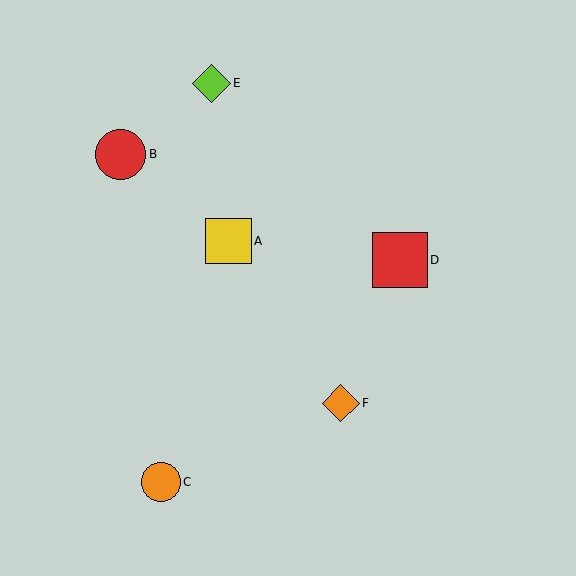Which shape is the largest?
The red square (labeled D) is the largest.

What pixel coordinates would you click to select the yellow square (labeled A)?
Click at (229, 241) to select the yellow square A.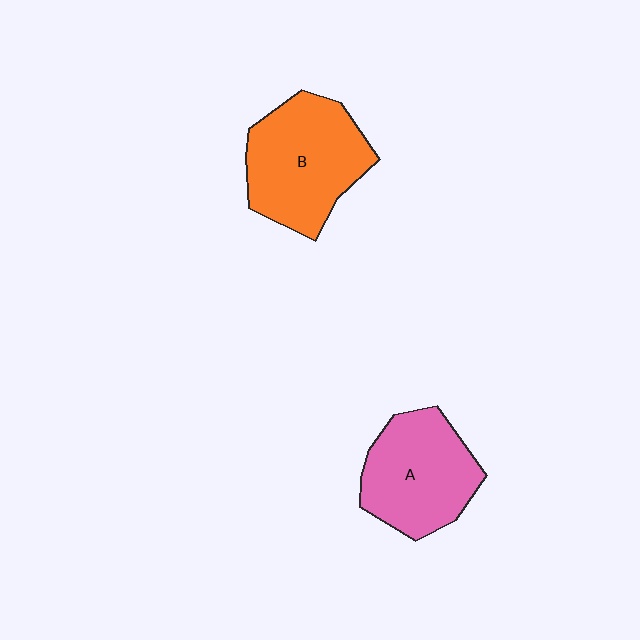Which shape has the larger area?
Shape B (orange).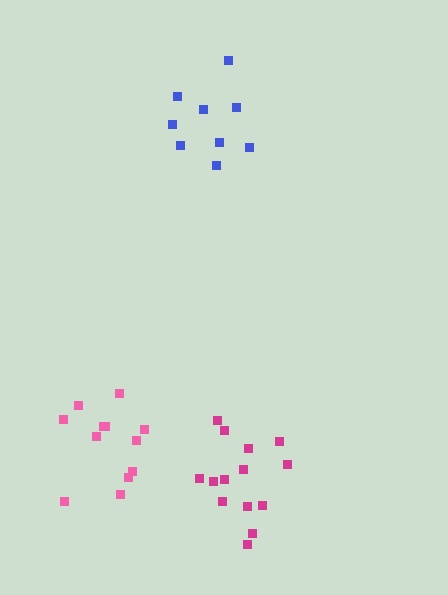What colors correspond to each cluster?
The clusters are colored: blue, magenta, pink.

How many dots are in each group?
Group 1: 9 dots, Group 2: 14 dots, Group 3: 12 dots (35 total).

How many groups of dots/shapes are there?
There are 3 groups.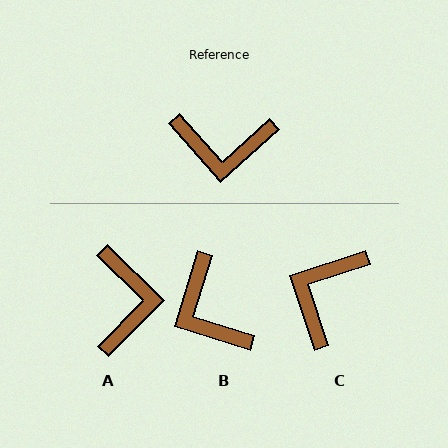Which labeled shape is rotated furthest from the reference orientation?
C, about 114 degrees away.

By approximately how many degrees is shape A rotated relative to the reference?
Approximately 94 degrees counter-clockwise.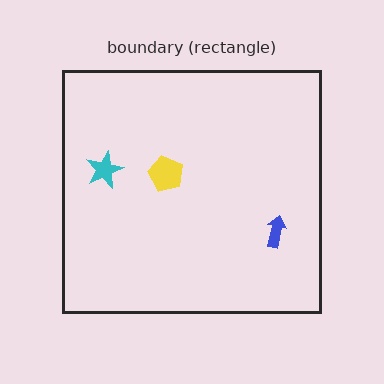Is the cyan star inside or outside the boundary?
Inside.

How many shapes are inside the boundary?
3 inside, 0 outside.